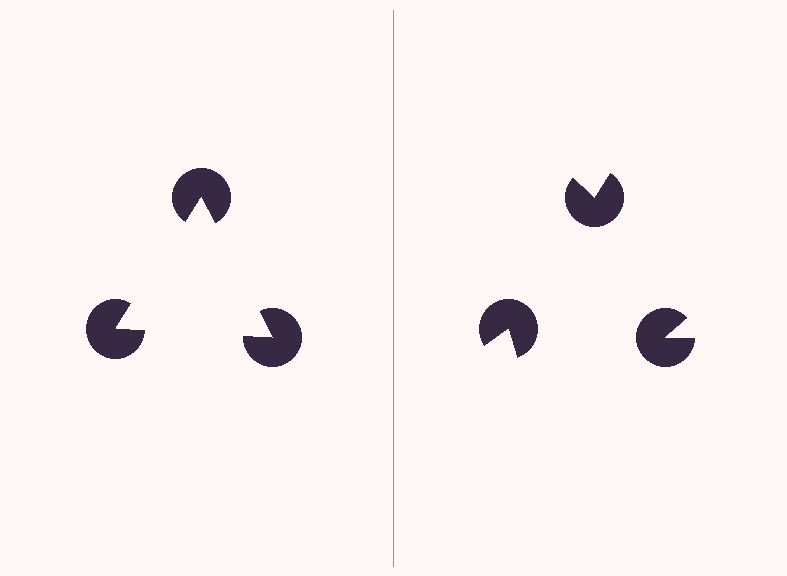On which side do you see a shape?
An illusory triangle appears on the left side. On the right side the wedge cuts are rotated, so no coherent shape forms.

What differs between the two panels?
The pac-man discs are positioned identically on both sides; only the wedge orientations differ. On the left they align to a triangle; on the right they are misaligned.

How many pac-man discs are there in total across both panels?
6 — 3 on each side.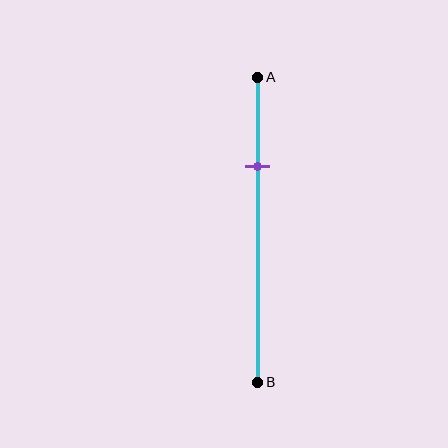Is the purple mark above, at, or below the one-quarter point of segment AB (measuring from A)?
The purple mark is below the one-quarter point of segment AB.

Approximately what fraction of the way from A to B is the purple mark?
The purple mark is approximately 30% of the way from A to B.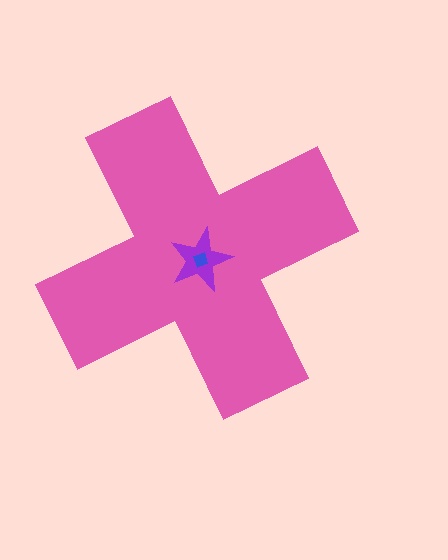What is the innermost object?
The blue diamond.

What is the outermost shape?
The pink cross.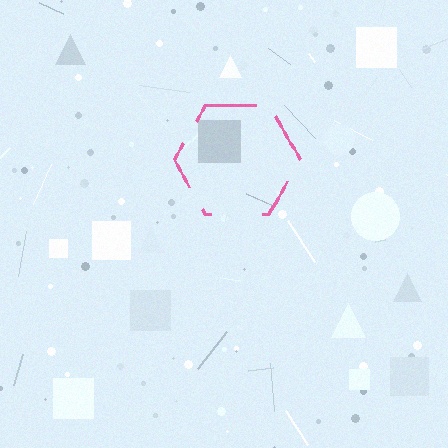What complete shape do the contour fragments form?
The contour fragments form a hexagon.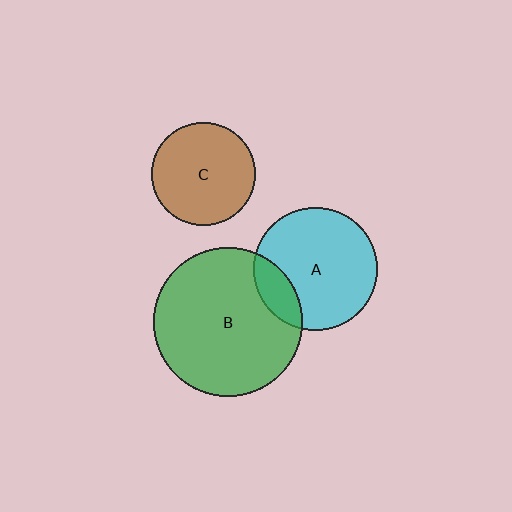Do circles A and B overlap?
Yes.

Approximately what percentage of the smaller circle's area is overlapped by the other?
Approximately 15%.